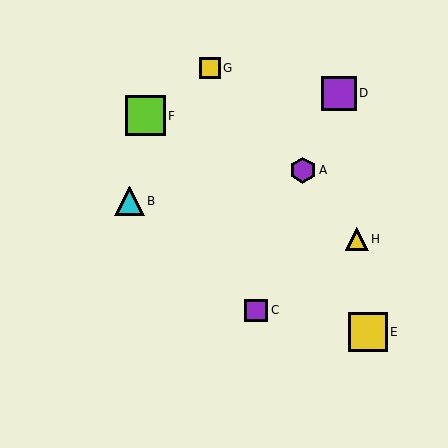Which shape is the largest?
The lime square (labeled F) is the largest.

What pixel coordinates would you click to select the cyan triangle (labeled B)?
Click at (130, 201) to select the cyan triangle B.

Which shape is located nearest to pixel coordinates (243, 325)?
The purple square (labeled C) at (256, 310) is nearest to that location.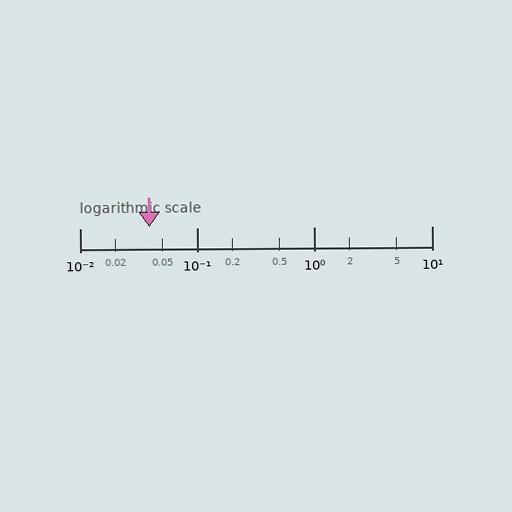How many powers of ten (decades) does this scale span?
The scale spans 3 decades, from 0.01 to 10.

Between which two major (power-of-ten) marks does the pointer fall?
The pointer is between 0.01 and 0.1.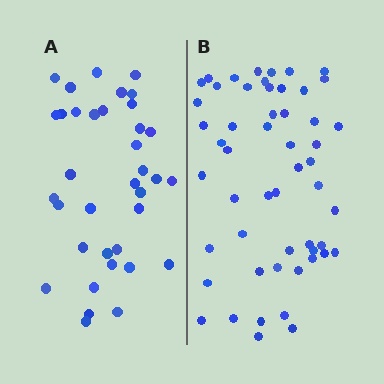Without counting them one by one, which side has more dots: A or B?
Region B (the right region) has more dots.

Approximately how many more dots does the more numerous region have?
Region B has approximately 15 more dots than region A.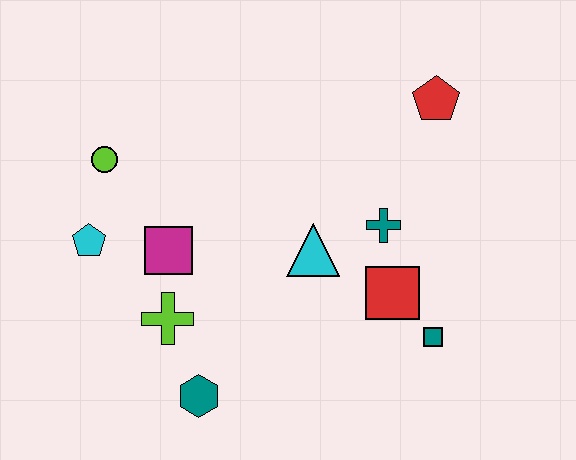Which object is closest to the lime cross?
The magenta square is closest to the lime cross.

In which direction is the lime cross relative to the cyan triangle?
The lime cross is to the left of the cyan triangle.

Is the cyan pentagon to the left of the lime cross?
Yes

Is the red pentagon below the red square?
No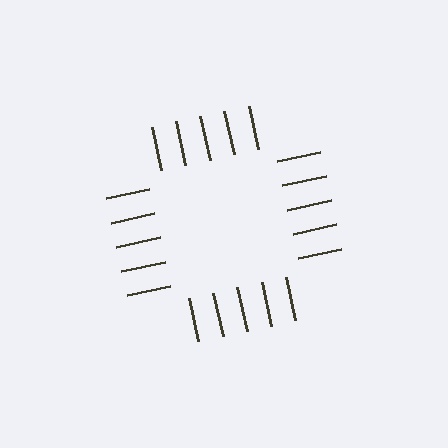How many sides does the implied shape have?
4 sides — the line-ends trace a square.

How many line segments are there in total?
20 — 5 along each of the 4 edges.